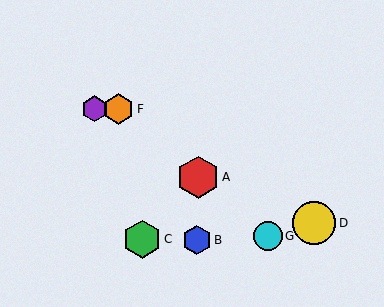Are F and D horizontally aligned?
No, F is at y≈109 and D is at y≈223.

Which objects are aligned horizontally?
Objects E, F are aligned horizontally.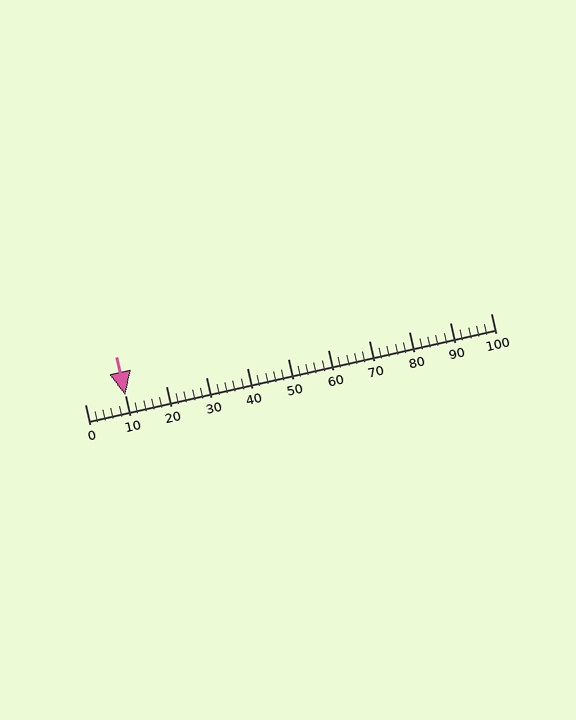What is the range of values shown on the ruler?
The ruler shows values from 0 to 100.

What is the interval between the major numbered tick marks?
The major tick marks are spaced 10 units apart.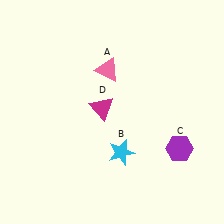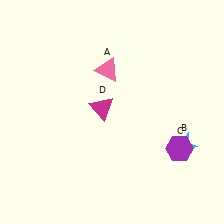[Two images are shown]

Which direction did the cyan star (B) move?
The cyan star (B) moved right.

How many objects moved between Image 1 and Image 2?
1 object moved between the two images.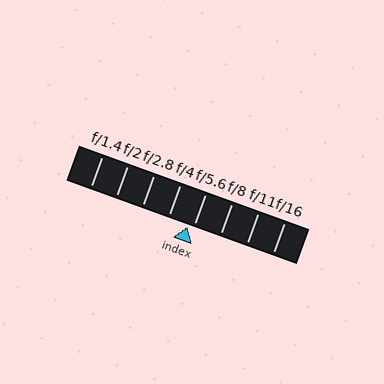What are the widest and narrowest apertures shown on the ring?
The widest aperture shown is f/1.4 and the narrowest is f/16.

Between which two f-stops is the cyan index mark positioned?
The index mark is between f/4 and f/5.6.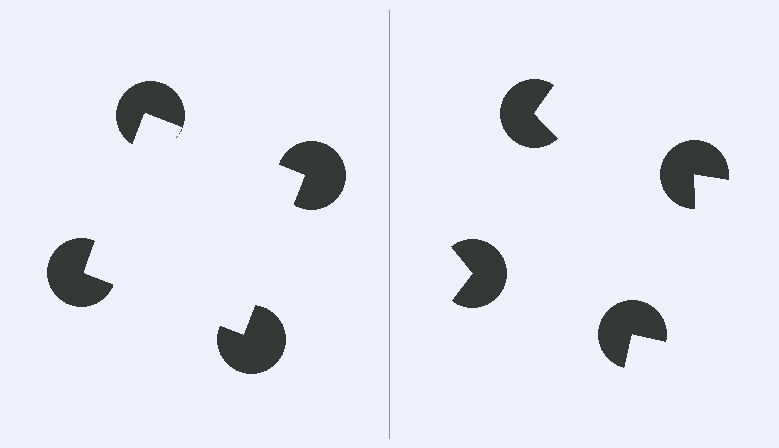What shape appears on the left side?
An illusory square.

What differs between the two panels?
The pac-man discs are positioned identically on both sides; only the wedge orientations differ. On the left they align to a square; on the right they are misaligned.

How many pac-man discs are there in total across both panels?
8 — 4 on each side.